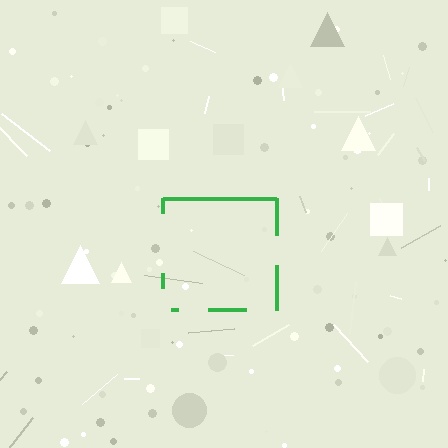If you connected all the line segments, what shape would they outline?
They would outline a square.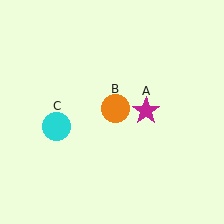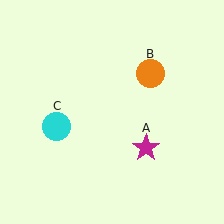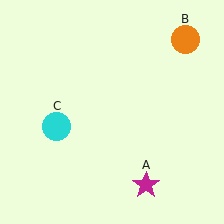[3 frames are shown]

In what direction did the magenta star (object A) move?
The magenta star (object A) moved down.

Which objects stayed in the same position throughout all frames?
Cyan circle (object C) remained stationary.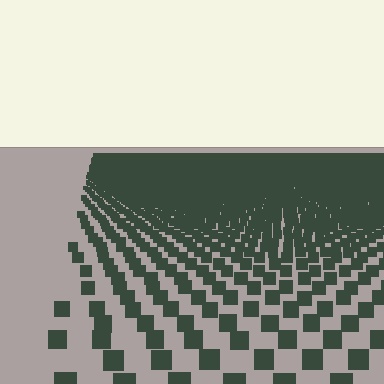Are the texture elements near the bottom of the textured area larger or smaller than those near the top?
Larger. Near the bottom, elements are closer to the viewer and appear at a bigger on-screen size.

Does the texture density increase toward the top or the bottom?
Density increases toward the top.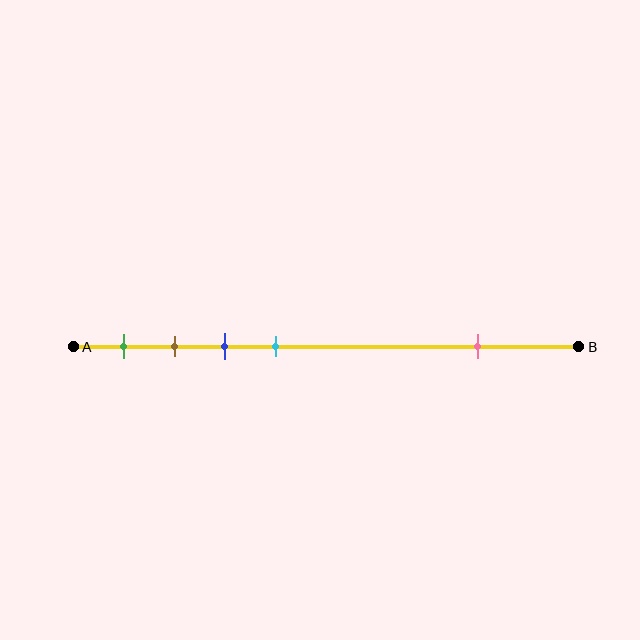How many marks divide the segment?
There are 5 marks dividing the segment.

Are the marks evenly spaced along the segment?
No, the marks are not evenly spaced.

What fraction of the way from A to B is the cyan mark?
The cyan mark is approximately 40% (0.4) of the way from A to B.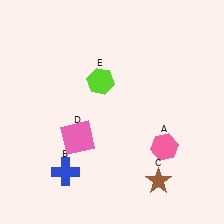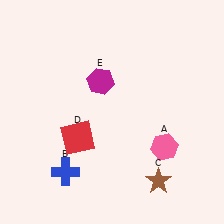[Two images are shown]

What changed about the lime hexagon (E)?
In Image 1, E is lime. In Image 2, it changed to magenta.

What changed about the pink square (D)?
In Image 1, D is pink. In Image 2, it changed to red.